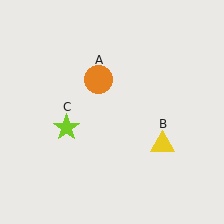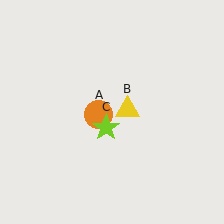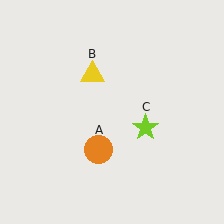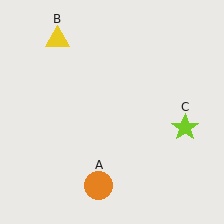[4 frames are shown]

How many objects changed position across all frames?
3 objects changed position: orange circle (object A), yellow triangle (object B), lime star (object C).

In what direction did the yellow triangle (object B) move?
The yellow triangle (object B) moved up and to the left.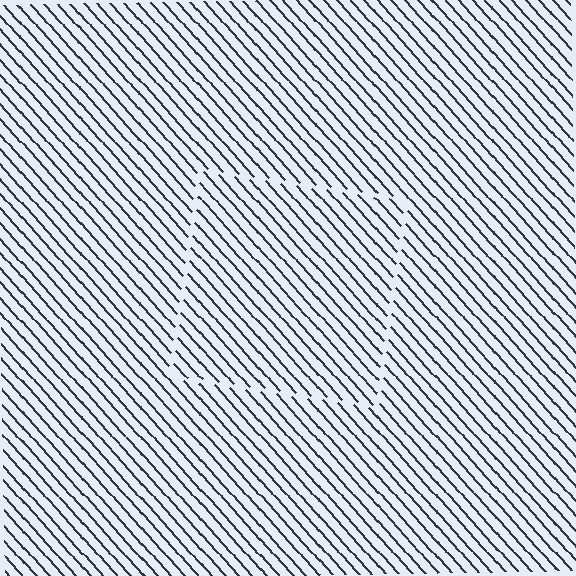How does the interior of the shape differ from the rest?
The interior of the shape contains the same grating, shifted by half a period — the contour is defined by the phase discontinuity where line-ends from the inner and outer gratings abut.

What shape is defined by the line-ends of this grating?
An illusory square. The interior of the shape contains the same grating, shifted by half a period — the contour is defined by the phase discontinuity where line-ends from the inner and outer gratings abut.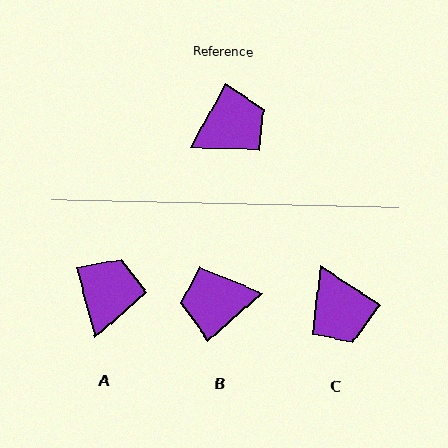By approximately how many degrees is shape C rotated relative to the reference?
Approximately 94 degrees clockwise.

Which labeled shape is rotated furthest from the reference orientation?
B, about 160 degrees away.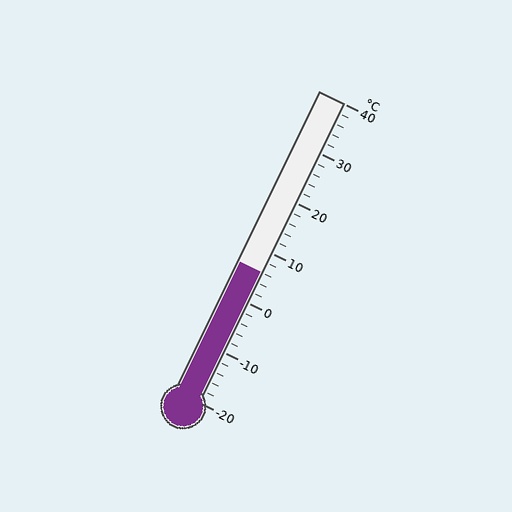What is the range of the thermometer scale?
The thermometer scale ranges from -20°C to 40°C.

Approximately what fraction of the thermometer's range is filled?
The thermometer is filled to approximately 45% of its range.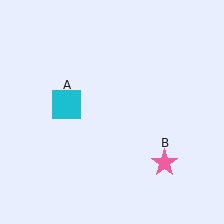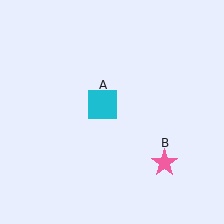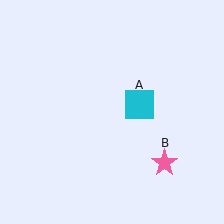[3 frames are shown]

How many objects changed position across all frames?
1 object changed position: cyan square (object A).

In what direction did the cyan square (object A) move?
The cyan square (object A) moved right.